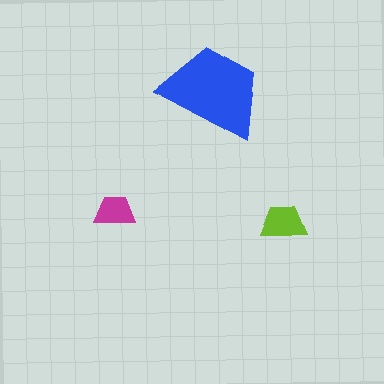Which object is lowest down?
The lime trapezoid is bottommost.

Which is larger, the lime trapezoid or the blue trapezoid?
The blue one.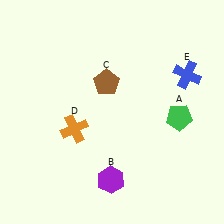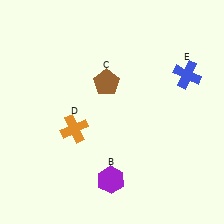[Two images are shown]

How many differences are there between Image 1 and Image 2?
There is 1 difference between the two images.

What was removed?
The green pentagon (A) was removed in Image 2.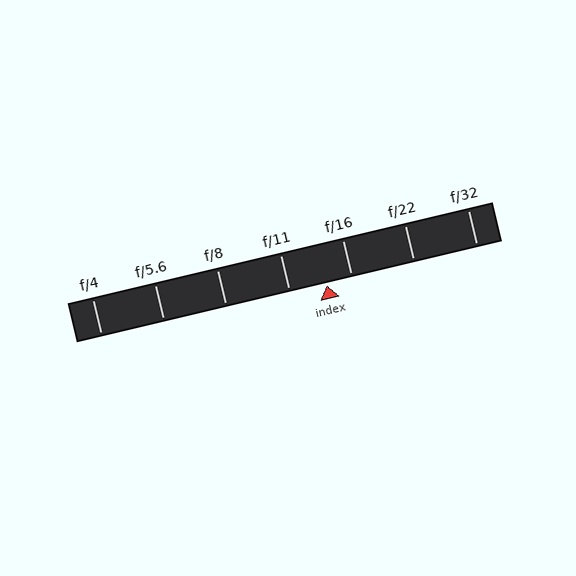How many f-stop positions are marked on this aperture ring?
There are 7 f-stop positions marked.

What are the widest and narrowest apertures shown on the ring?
The widest aperture shown is f/4 and the narrowest is f/32.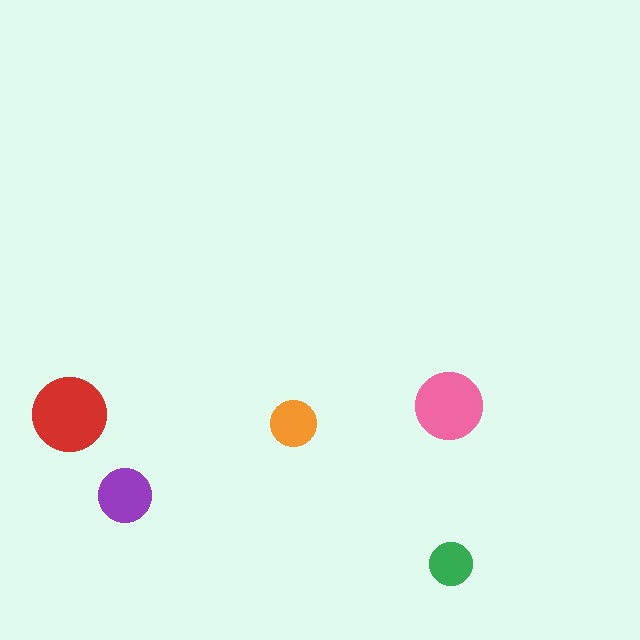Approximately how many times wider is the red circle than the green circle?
About 1.5 times wider.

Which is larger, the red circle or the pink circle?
The red one.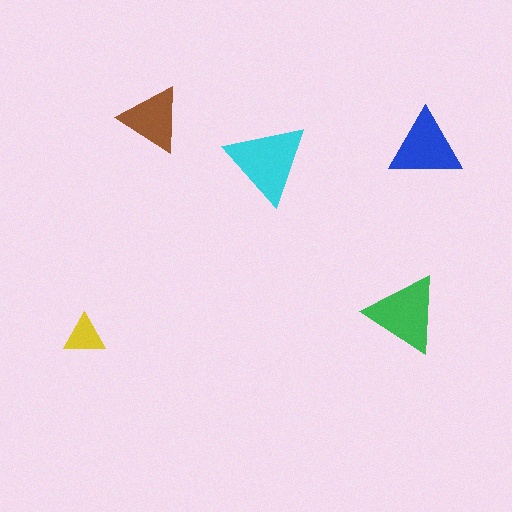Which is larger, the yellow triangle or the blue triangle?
The blue one.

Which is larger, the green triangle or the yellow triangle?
The green one.